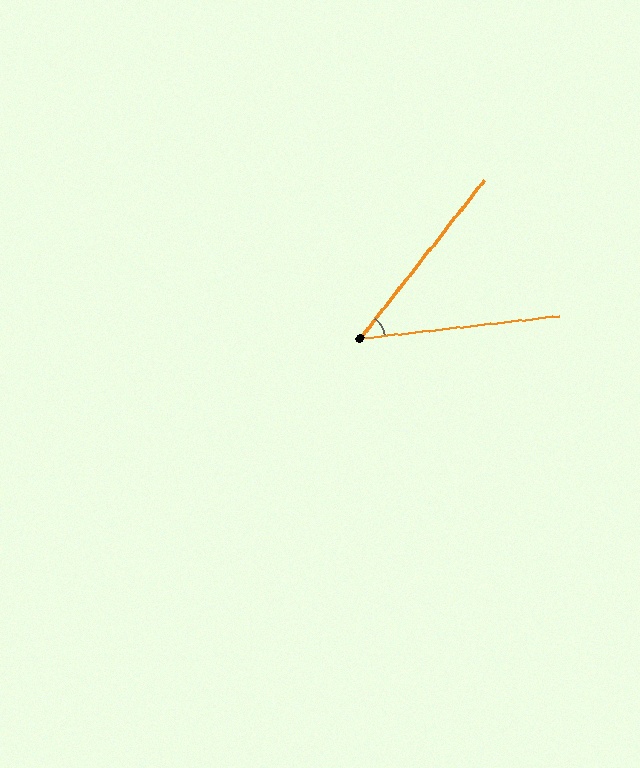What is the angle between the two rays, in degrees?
Approximately 45 degrees.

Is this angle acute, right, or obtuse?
It is acute.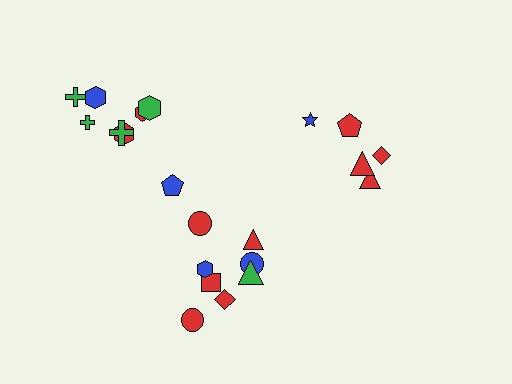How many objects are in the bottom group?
There are 8 objects.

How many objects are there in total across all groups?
There are 21 objects.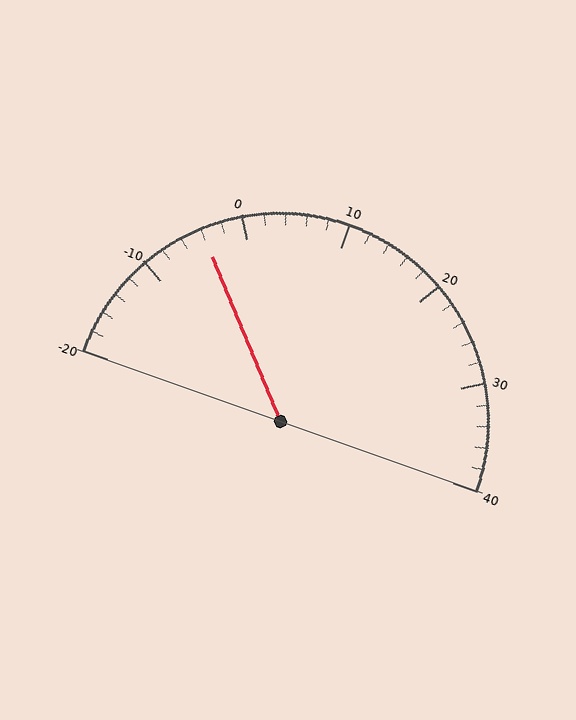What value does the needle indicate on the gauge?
The needle indicates approximately -4.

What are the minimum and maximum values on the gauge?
The gauge ranges from -20 to 40.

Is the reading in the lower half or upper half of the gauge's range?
The reading is in the lower half of the range (-20 to 40).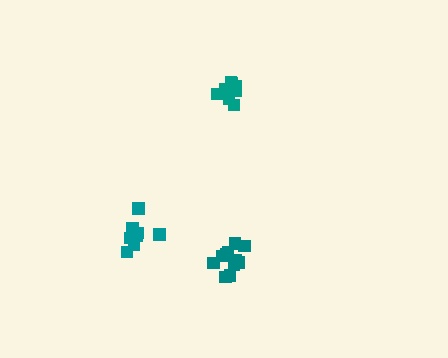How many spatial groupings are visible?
There are 3 spatial groupings.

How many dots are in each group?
Group 1: 12 dots, Group 2: 9 dots, Group 3: 9 dots (30 total).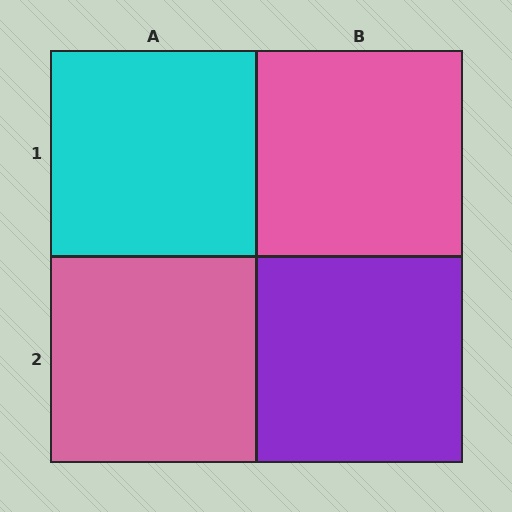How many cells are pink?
2 cells are pink.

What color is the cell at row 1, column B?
Pink.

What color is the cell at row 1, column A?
Cyan.